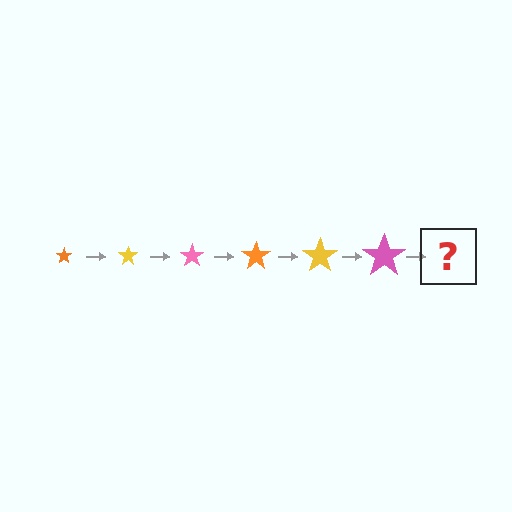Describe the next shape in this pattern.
It should be an orange star, larger than the previous one.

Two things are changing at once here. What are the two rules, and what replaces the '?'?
The two rules are that the star grows larger each step and the color cycles through orange, yellow, and pink. The '?' should be an orange star, larger than the previous one.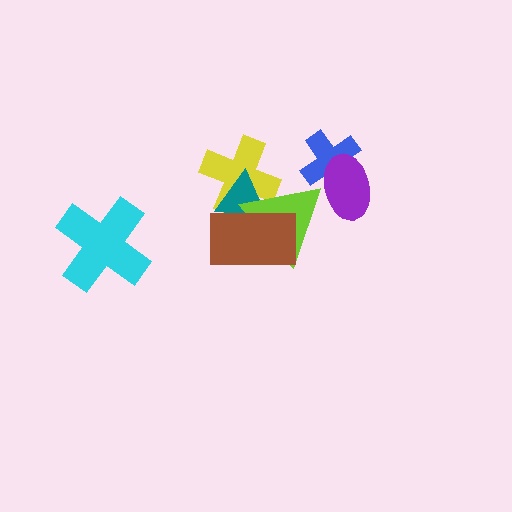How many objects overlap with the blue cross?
1 object overlaps with the blue cross.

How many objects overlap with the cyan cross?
0 objects overlap with the cyan cross.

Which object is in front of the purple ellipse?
The lime triangle is in front of the purple ellipse.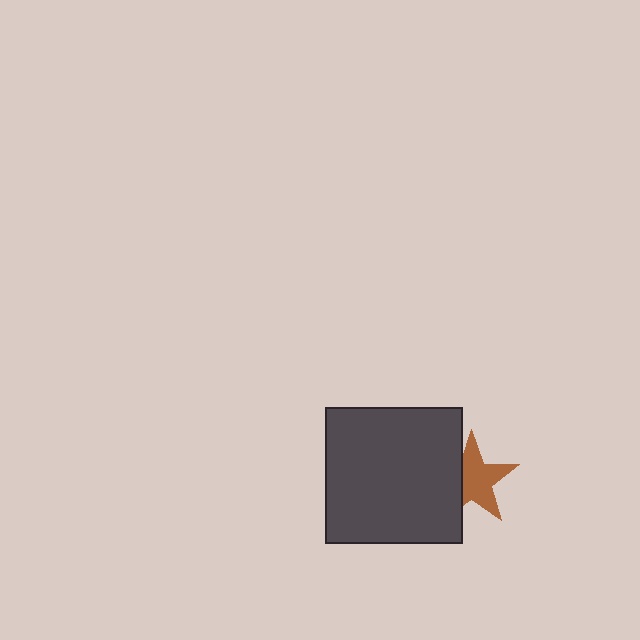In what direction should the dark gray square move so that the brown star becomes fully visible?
The dark gray square should move left. That is the shortest direction to clear the overlap and leave the brown star fully visible.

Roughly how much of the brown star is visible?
Most of it is visible (roughly 67%).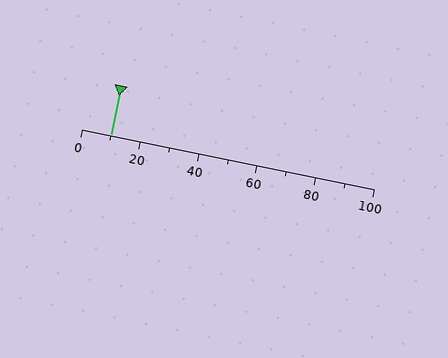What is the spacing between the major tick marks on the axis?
The major ticks are spaced 20 apart.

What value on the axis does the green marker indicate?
The marker indicates approximately 10.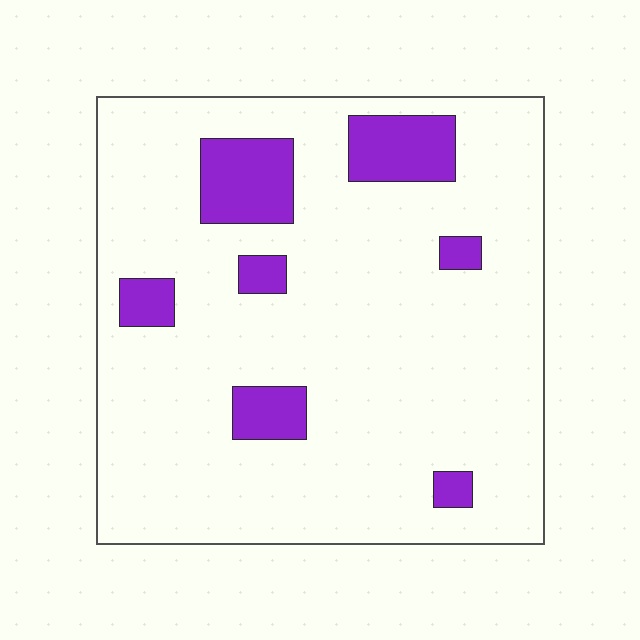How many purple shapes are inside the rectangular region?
7.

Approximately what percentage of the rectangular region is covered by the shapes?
Approximately 15%.